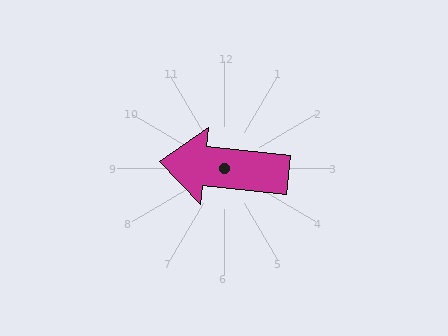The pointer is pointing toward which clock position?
Roughly 9 o'clock.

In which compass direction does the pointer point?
West.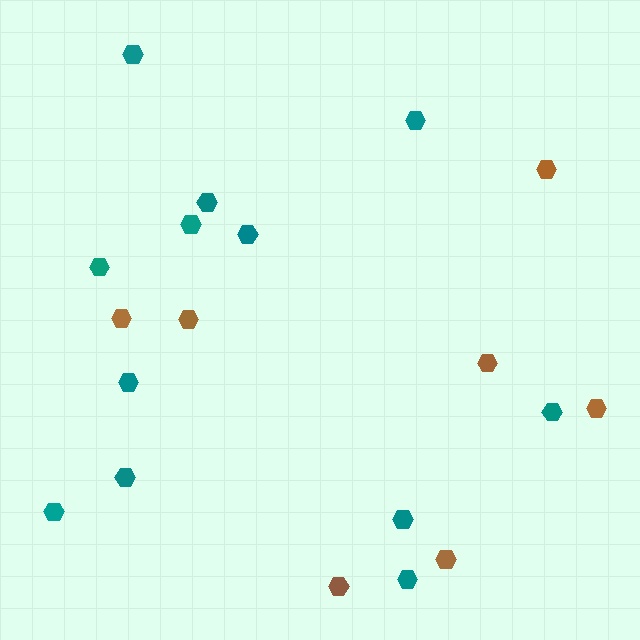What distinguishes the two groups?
There are 2 groups: one group of teal hexagons (12) and one group of brown hexagons (7).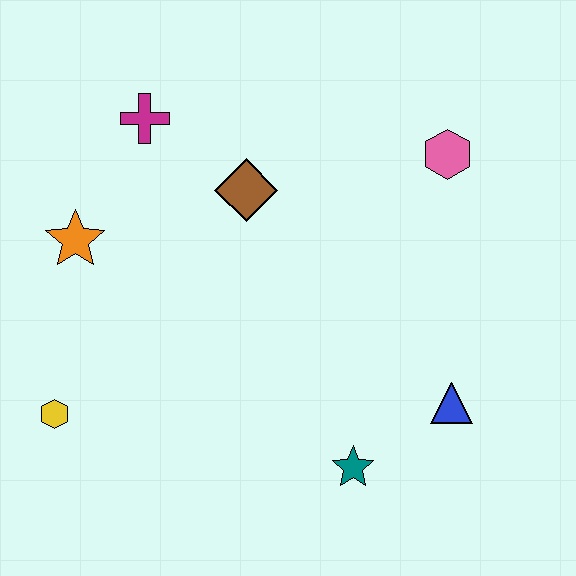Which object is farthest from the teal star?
The magenta cross is farthest from the teal star.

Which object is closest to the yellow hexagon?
The orange star is closest to the yellow hexagon.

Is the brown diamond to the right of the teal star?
No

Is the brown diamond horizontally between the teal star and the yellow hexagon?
Yes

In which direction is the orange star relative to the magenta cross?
The orange star is below the magenta cross.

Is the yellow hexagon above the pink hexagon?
No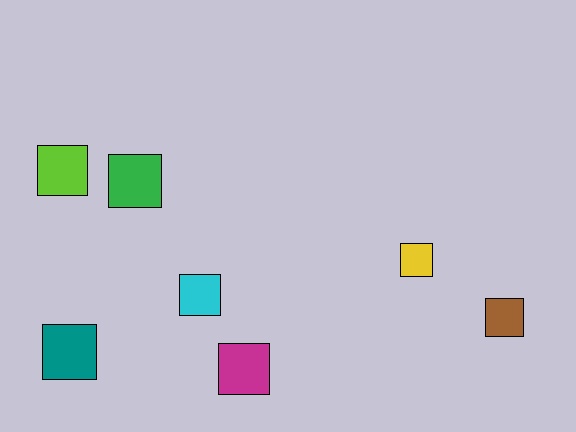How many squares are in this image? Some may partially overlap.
There are 7 squares.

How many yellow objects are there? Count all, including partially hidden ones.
There is 1 yellow object.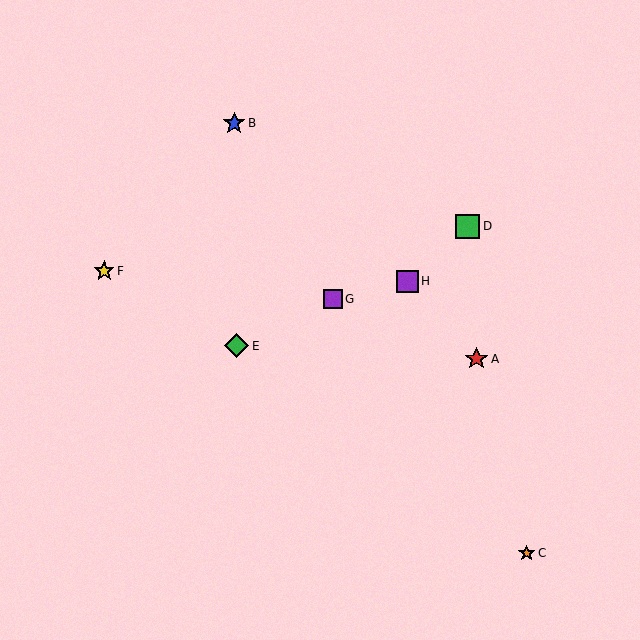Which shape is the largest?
The green diamond (labeled E) is the largest.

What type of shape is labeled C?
Shape C is an orange star.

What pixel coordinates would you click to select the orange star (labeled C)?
Click at (527, 553) to select the orange star C.